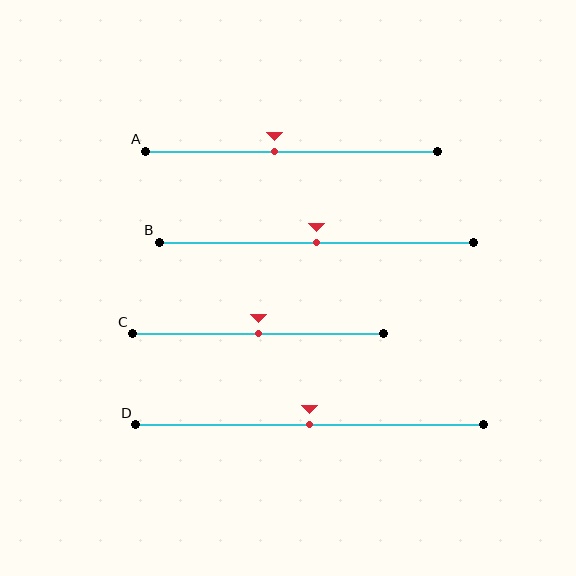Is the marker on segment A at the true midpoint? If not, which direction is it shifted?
No, the marker on segment A is shifted to the left by about 6% of the segment length.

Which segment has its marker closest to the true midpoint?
Segment B has its marker closest to the true midpoint.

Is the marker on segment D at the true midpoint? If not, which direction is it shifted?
Yes, the marker on segment D is at the true midpoint.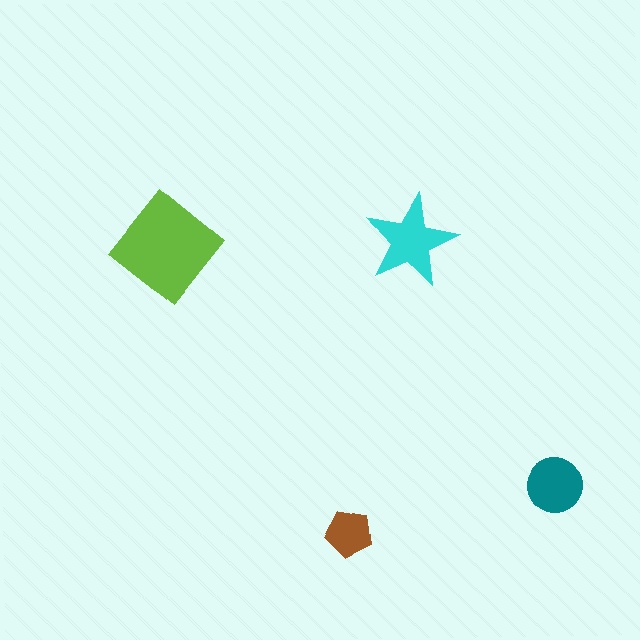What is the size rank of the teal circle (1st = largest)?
3rd.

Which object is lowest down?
The brown pentagon is bottommost.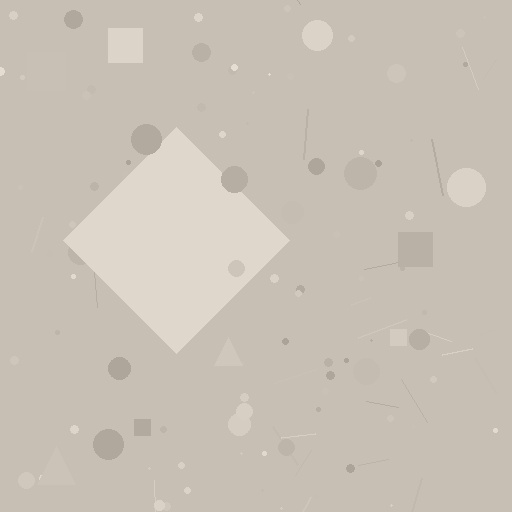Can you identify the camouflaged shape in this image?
The camouflaged shape is a diamond.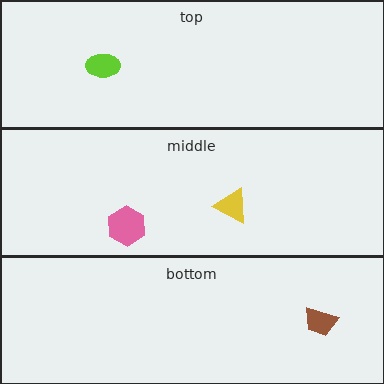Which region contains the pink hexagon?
The middle region.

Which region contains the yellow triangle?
The middle region.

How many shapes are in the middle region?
2.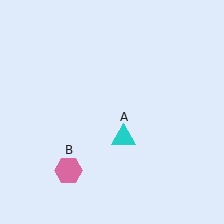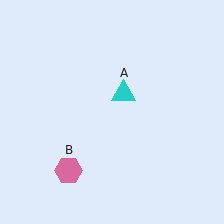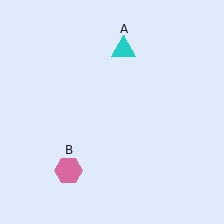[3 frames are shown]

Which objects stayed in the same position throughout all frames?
Pink hexagon (object B) remained stationary.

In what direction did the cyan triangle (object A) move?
The cyan triangle (object A) moved up.